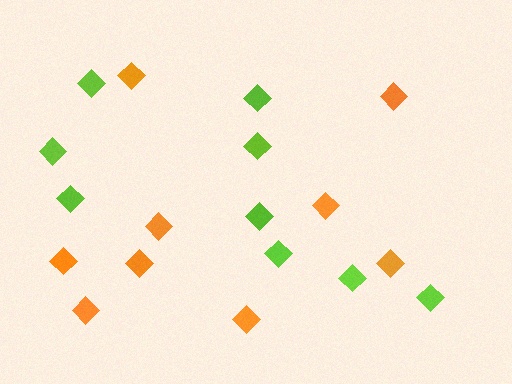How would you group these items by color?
There are 2 groups: one group of lime diamonds (9) and one group of orange diamonds (9).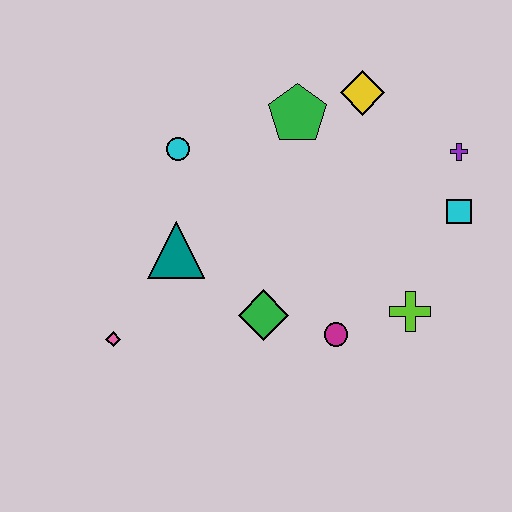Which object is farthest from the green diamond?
The purple cross is farthest from the green diamond.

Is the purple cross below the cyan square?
No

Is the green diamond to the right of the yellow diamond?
No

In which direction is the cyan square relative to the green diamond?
The cyan square is to the right of the green diamond.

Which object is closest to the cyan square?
The purple cross is closest to the cyan square.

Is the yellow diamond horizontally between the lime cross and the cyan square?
No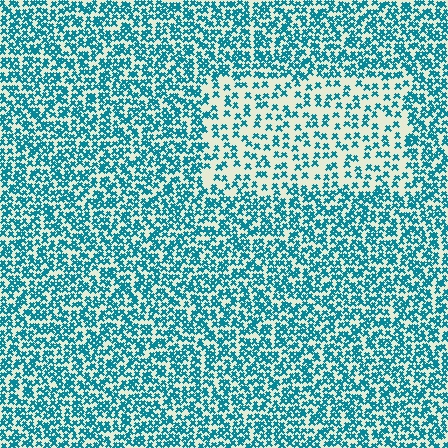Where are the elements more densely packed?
The elements are more densely packed outside the rectangle boundary.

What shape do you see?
I see a rectangle.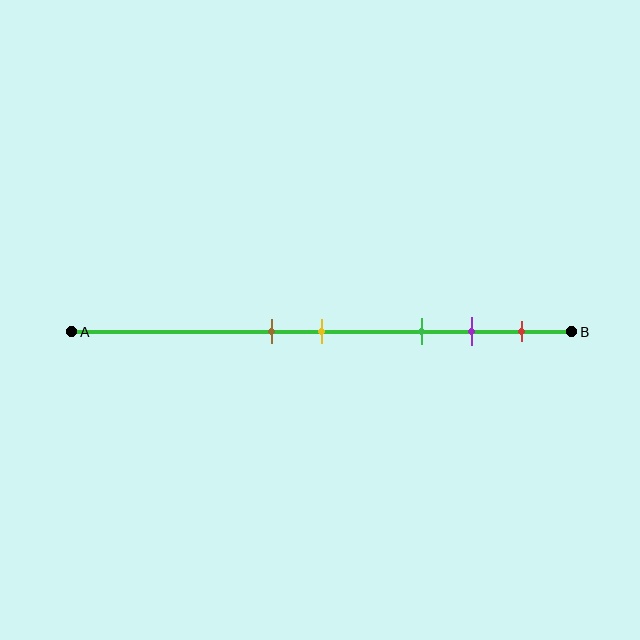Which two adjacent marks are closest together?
The brown and yellow marks are the closest adjacent pair.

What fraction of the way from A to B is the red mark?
The red mark is approximately 90% (0.9) of the way from A to B.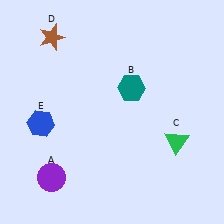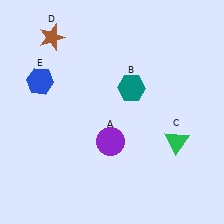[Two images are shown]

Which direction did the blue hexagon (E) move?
The blue hexagon (E) moved up.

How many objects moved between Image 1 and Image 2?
2 objects moved between the two images.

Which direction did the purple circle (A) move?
The purple circle (A) moved right.